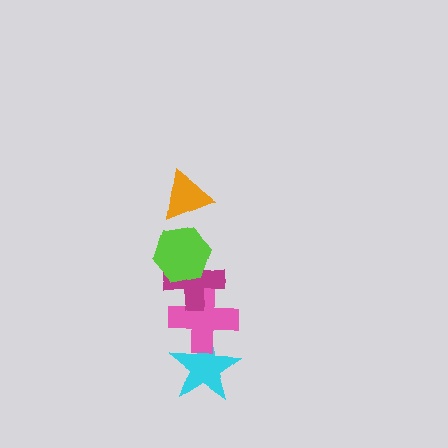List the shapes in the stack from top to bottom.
From top to bottom: the orange triangle, the lime hexagon, the magenta cross, the pink cross, the cyan star.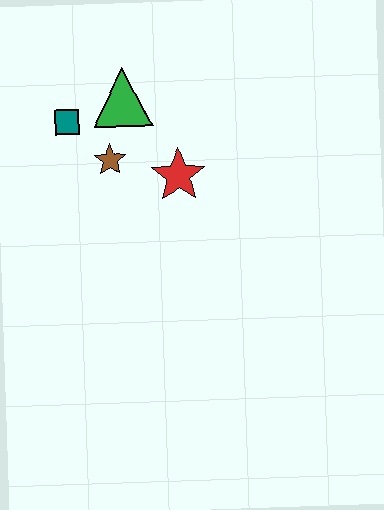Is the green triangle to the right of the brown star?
Yes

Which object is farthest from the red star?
The teal square is farthest from the red star.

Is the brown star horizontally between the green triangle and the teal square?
Yes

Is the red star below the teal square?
Yes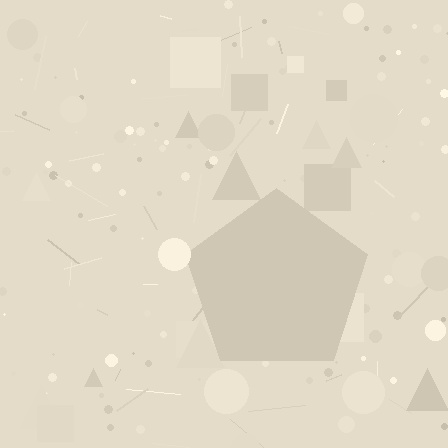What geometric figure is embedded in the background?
A pentagon is embedded in the background.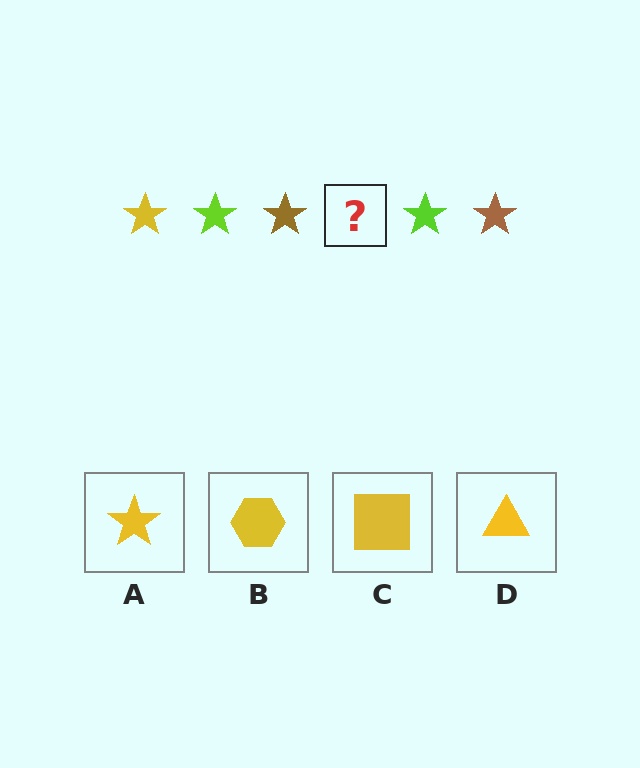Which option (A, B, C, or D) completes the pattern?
A.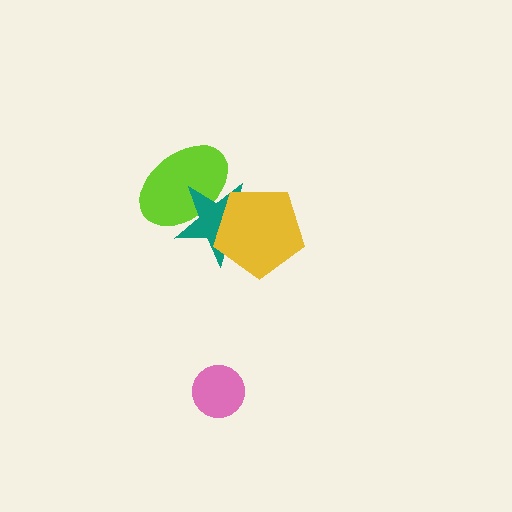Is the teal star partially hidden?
Yes, it is partially covered by another shape.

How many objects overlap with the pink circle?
0 objects overlap with the pink circle.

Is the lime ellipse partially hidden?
Yes, it is partially covered by another shape.